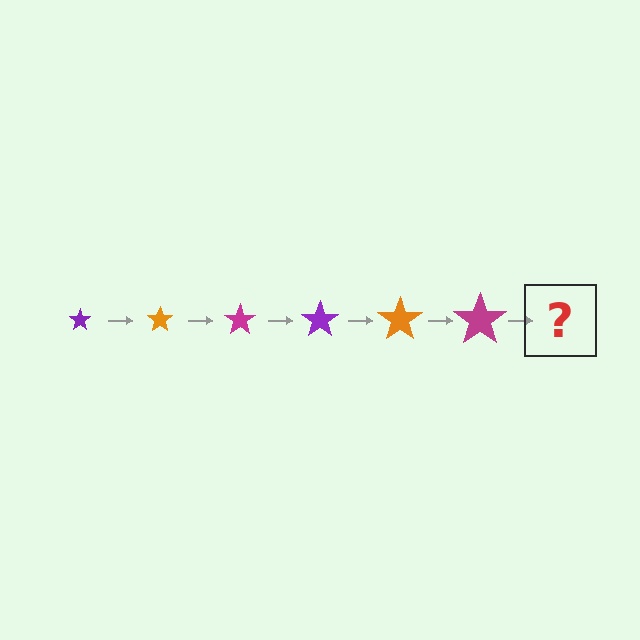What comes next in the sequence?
The next element should be a purple star, larger than the previous one.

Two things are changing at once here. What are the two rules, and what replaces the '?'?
The two rules are that the star grows larger each step and the color cycles through purple, orange, and magenta. The '?' should be a purple star, larger than the previous one.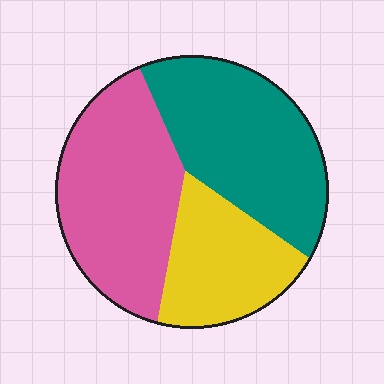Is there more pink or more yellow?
Pink.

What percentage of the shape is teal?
Teal covers 38% of the shape.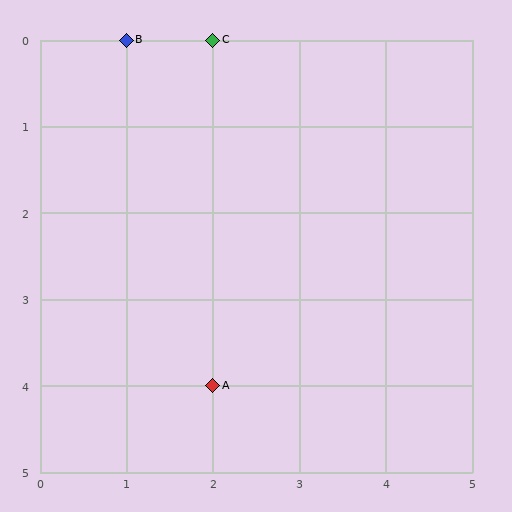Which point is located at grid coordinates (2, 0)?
Point C is at (2, 0).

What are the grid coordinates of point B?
Point B is at grid coordinates (1, 0).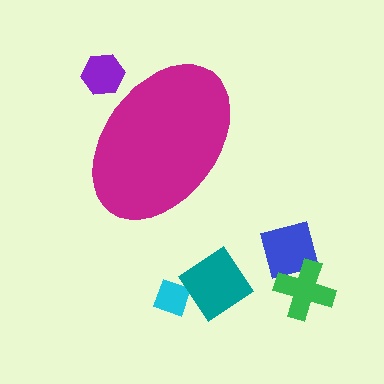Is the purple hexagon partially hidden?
Yes, the purple hexagon is partially hidden behind the magenta ellipse.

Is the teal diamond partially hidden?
No, the teal diamond is fully visible.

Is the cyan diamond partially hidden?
No, the cyan diamond is fully visible.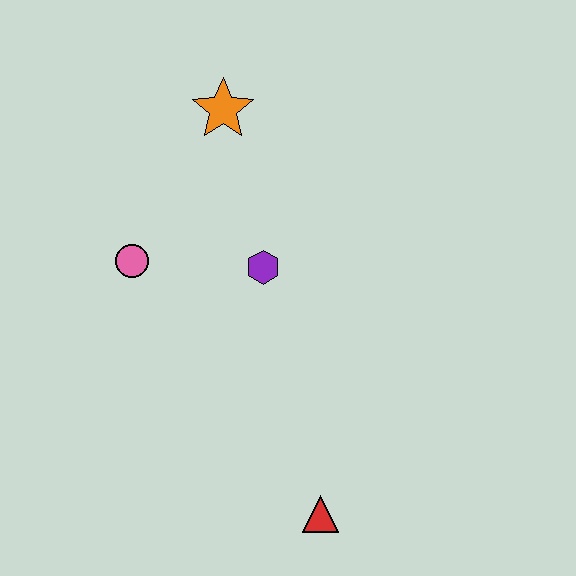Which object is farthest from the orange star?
The red triangle is farthest from the orange star.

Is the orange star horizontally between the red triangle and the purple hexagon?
No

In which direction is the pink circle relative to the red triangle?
The pink circle is above the red triangle.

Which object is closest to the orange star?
The purple hexagon is closest to the orange star.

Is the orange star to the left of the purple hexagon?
Yes